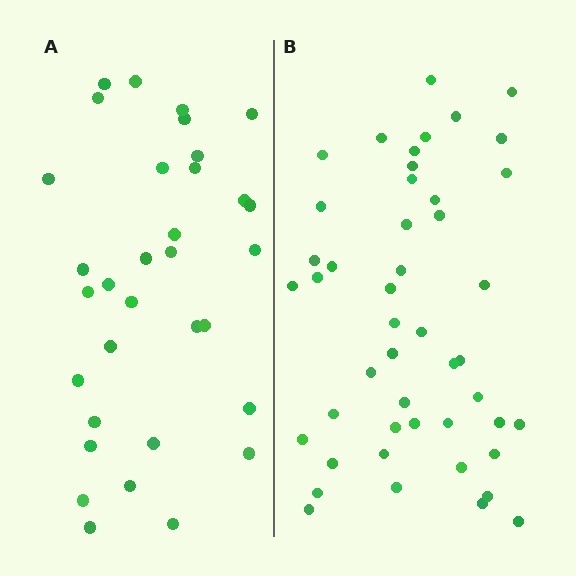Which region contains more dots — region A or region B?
Region B (the right region) has more dots.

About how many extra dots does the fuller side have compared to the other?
Region B has approximately 15 more dots than region A.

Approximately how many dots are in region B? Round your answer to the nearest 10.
About 50 dots. (The exact count is 47, which rounds to 50.)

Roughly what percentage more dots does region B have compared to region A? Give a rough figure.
About 40% more.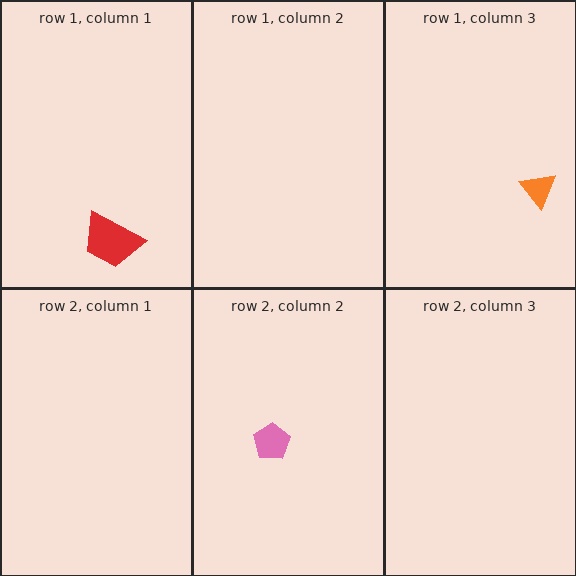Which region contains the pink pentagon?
The row 2, column 2 region.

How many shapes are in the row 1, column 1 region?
1.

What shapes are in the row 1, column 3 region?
The orange triangle.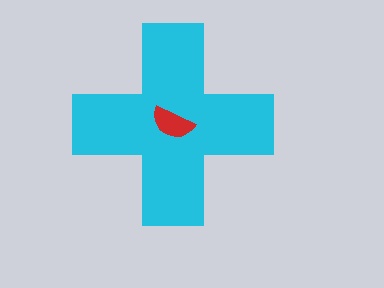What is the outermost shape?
The cyan cross.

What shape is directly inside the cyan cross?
The red semicircle.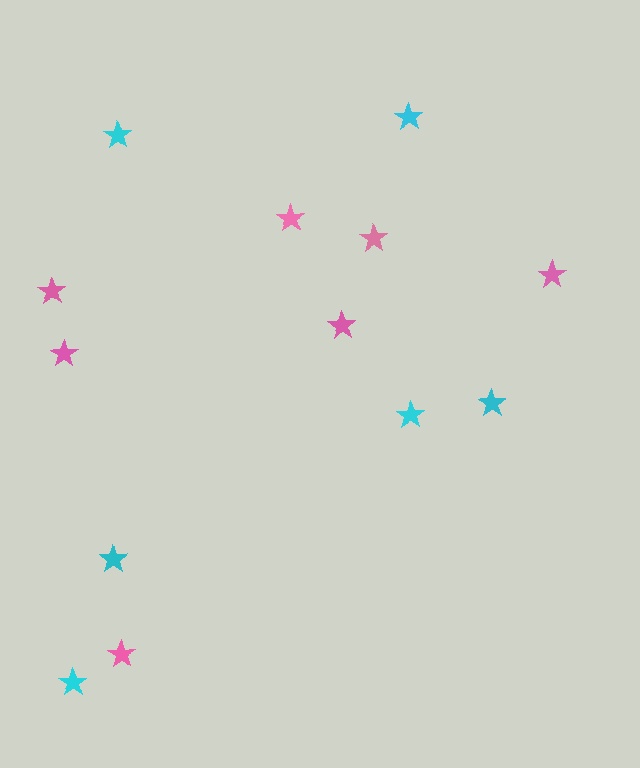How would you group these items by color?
There are 2 groups: one group of pink stars (7) and one group of cyan stars (6).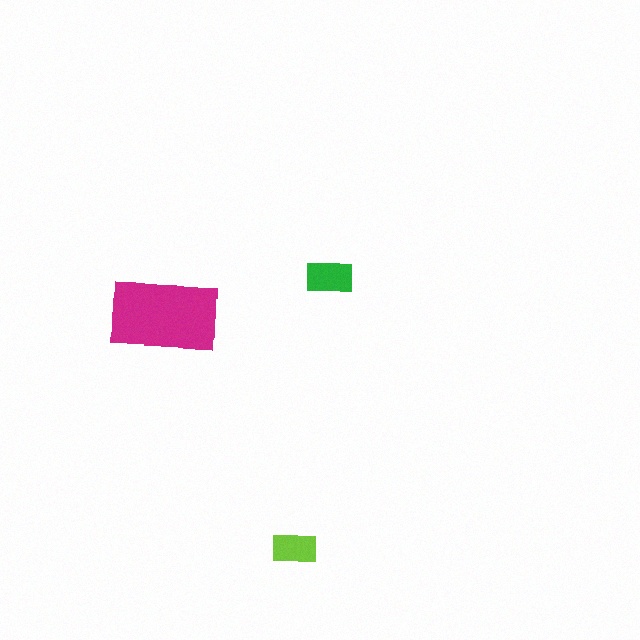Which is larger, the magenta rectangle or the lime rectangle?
The magenta one.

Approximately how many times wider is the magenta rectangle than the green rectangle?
About 2.5 times wider.